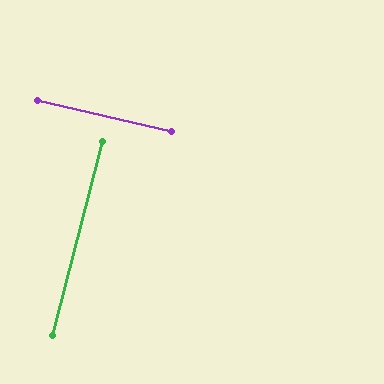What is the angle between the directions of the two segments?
Approximately 89 degrees.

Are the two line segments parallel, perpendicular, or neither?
Perpendicular — they meet at approximately 89°.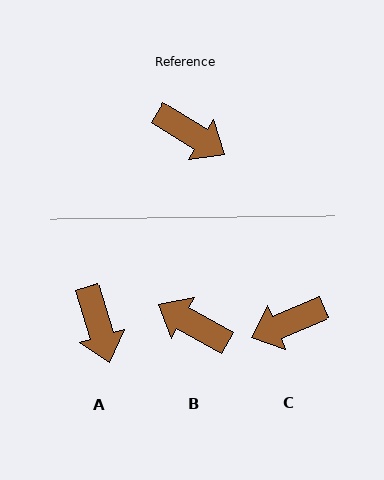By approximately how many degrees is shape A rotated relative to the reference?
Approximately 42 degrees clockwise.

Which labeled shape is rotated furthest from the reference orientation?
B, about 177 degrees away.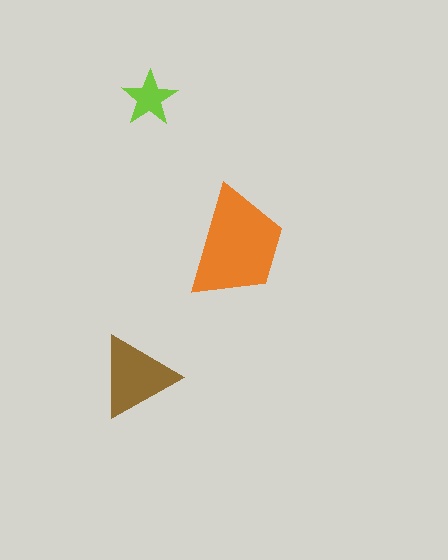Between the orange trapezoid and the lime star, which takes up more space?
The orange trapezoid.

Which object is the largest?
The orange trapezoid.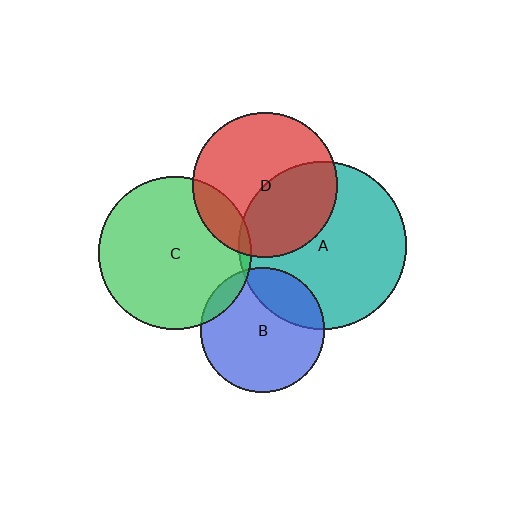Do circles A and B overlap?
Yes.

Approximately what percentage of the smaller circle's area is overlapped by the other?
Approximately 25%.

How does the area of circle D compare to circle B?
Approximately 1.4 times.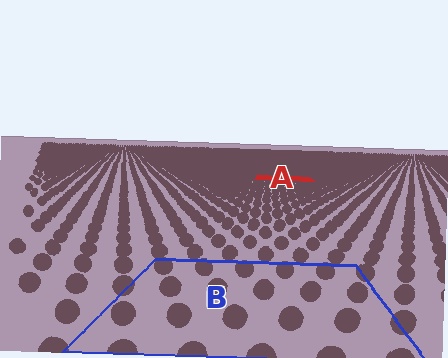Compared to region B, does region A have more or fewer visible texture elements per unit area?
Region A has more texture elements per unit area — they are packed more densely because it is farther away.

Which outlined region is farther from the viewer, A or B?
Region A is farther from the viewer — the texture elements inside it appear smaller and more densely packed.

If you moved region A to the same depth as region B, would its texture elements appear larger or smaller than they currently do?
They would appear larger. At a closer depth, the same texture elements are projected at a bigger on-screen size.